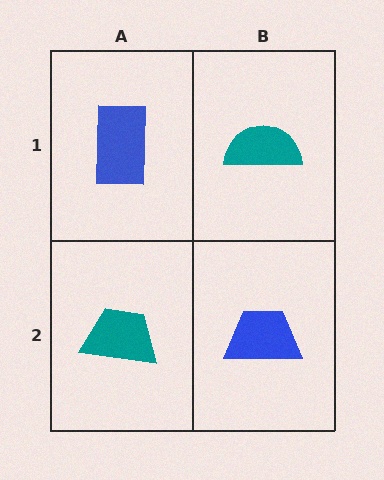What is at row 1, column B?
A teal semicircle.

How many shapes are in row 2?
2 shapes.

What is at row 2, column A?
A teal trapezoid.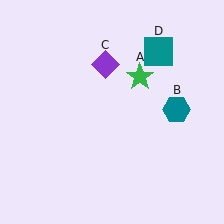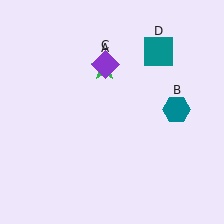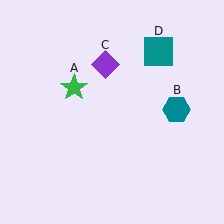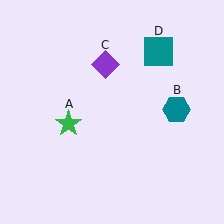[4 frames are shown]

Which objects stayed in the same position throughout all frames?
Teal hexagon (object B) and purple diamond (object C) and teal square (object D) remained stationary.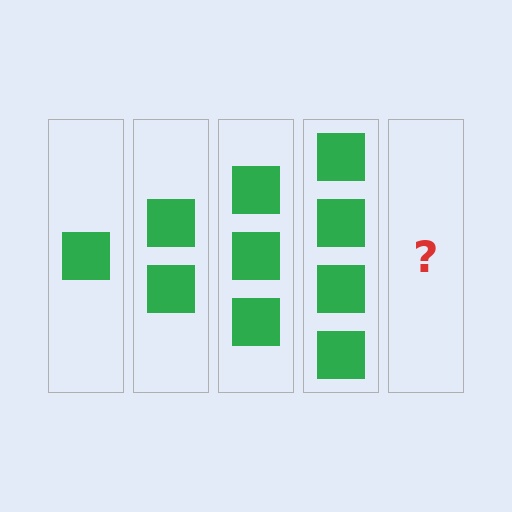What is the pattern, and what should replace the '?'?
The pattern is that each step adds one more square. The '?' should be 5 squares.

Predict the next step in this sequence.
The next step is 5 squares.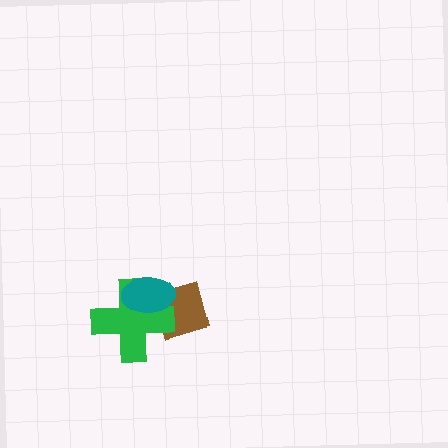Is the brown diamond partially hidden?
Yes, it is partially covered by another shape.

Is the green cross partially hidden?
Yes, it is partially covered by another shape.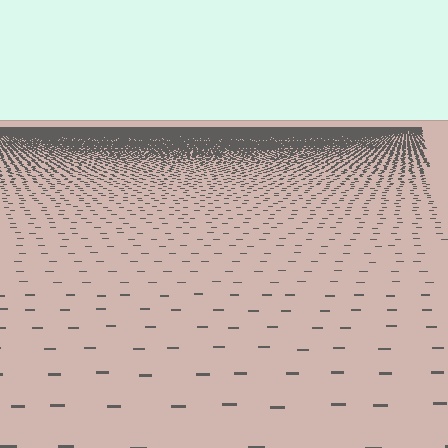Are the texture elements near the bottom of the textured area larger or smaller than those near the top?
Larger. Near the bottom, elements are closer to the viewer and appear at a bigger on-screen size.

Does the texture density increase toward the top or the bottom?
Density increases toward the top.